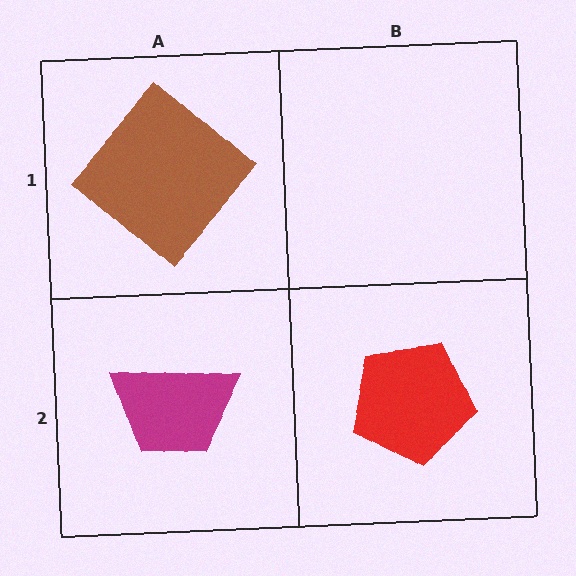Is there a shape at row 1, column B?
No, that cell is empty.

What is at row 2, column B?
A red pentagon.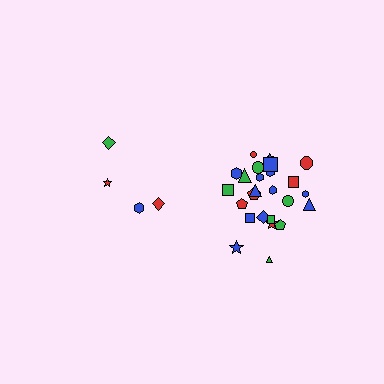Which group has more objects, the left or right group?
The right group.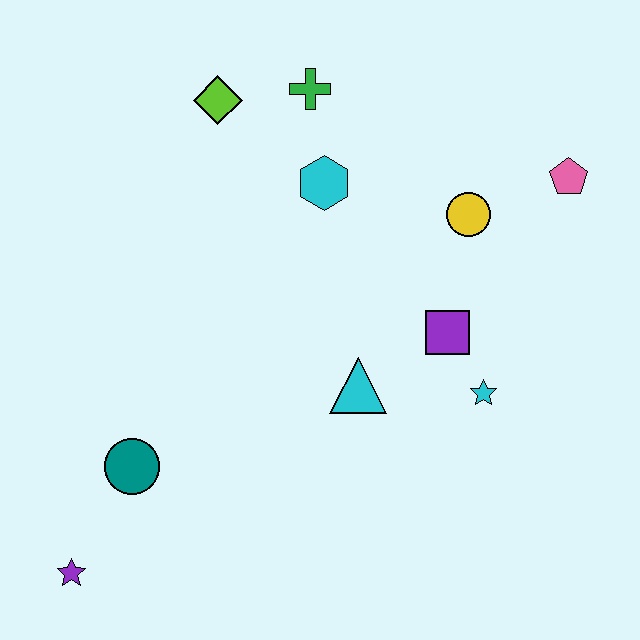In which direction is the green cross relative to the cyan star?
The green cross is above the cyan star.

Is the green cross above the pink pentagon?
Yes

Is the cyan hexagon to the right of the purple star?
Yes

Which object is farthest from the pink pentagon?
The purple star is farthest from the pink pentagon.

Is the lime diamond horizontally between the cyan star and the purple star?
Yes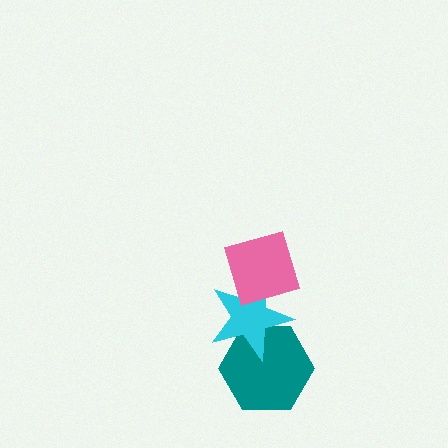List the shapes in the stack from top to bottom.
From top to bottom: the pink diamond, the cyan star, the teal hexagon.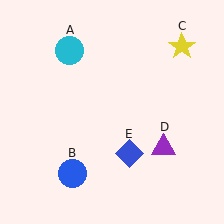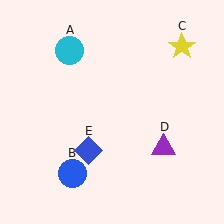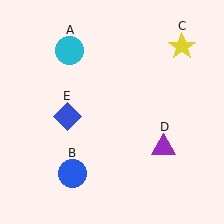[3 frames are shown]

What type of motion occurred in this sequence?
The blue diamond (object E) rotated clockwise around the center of the scene.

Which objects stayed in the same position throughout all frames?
Cyan circle (object A) and blue circle (object B) and yellow star (object C) and purple triangle (object D) remained stationary.